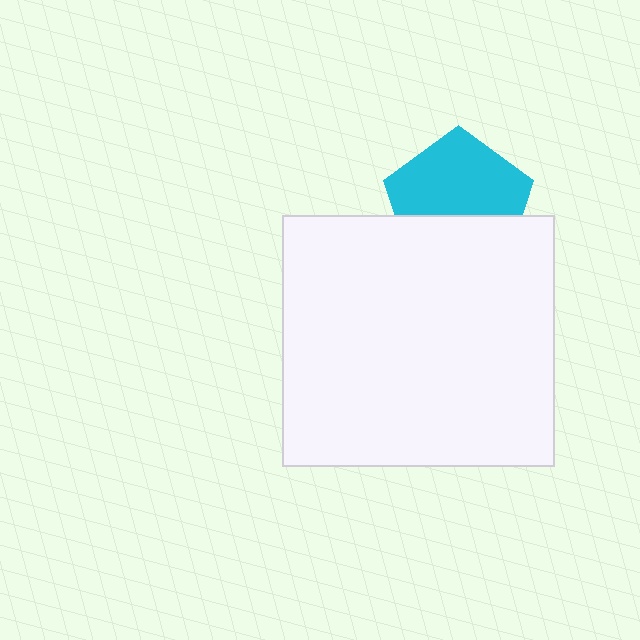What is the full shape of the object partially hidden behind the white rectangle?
The partially hidden object is a cyan pentagon.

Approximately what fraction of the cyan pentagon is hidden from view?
Roughly 40% of the cyan pentagon is hidden behind the white rectangle.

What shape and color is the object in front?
The object in front is a white rectangle.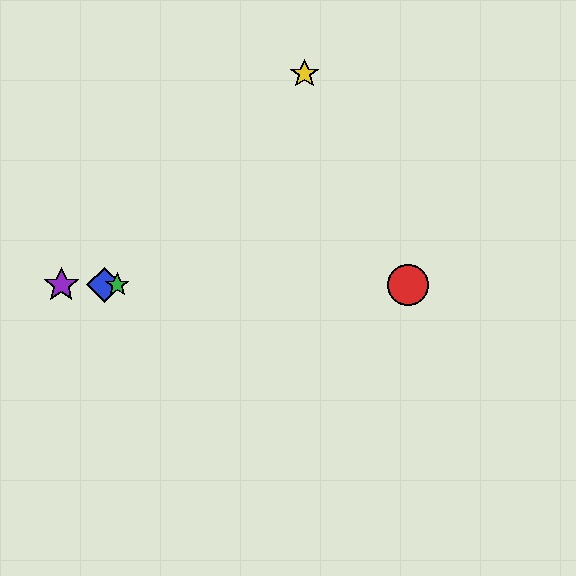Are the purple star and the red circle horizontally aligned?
Yes, both are at y≈285.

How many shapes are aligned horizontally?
4 shapes (the red circle, the blue diamond, the green star, the purple star) are aligned horizontally.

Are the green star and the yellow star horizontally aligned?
No, the green star is at y≈285 and the yellow star is at y≈74.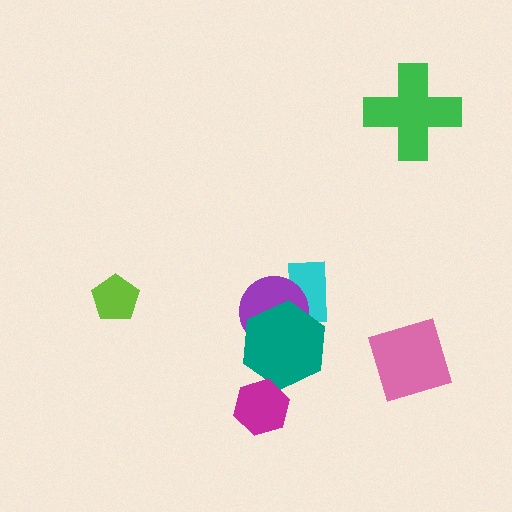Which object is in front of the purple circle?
The teal hexagon is in front of the purple circle.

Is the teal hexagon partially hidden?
Yes, it is partially covered by another shape.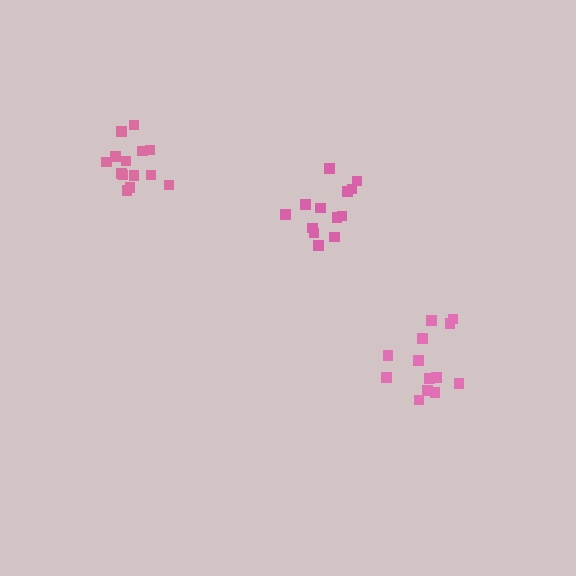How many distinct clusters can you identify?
There are 3 distinct clusters.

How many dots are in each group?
Group 1: 13 dots, Group 2: 13 dots, Group 3: 14 dots (40 total).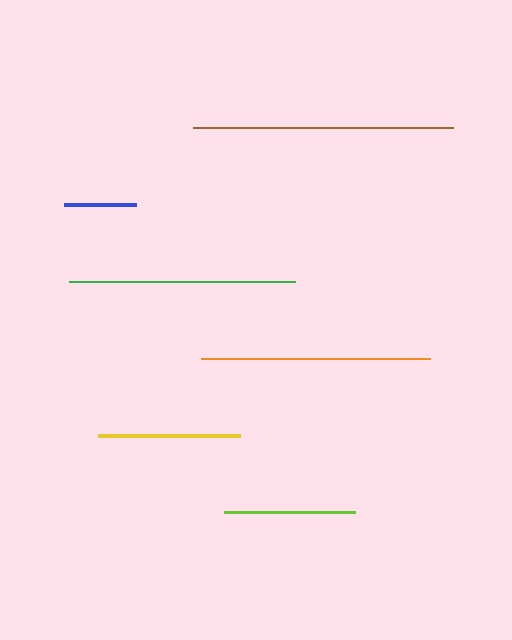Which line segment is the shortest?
The blue line is the shortest at approximately 72 pixels.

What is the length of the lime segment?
The lime segment is approximately 131 pixels long.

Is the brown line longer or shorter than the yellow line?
The brown line is longer than the yellow line.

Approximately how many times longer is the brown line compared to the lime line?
The brown line is approximately 2.0 times the length of the lime line.